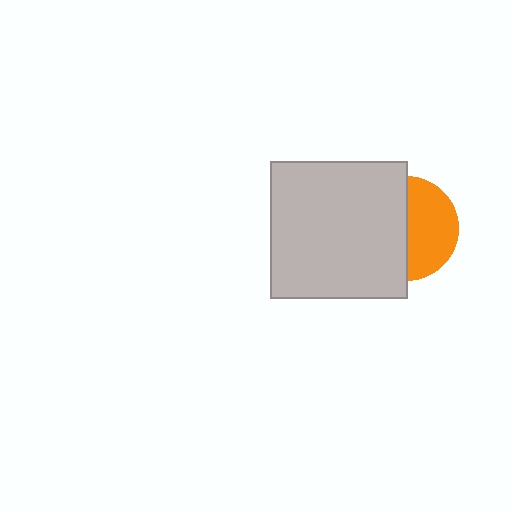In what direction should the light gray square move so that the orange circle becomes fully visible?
The light gray square should move left. That is the shortest direction to clear the overlap and leave the orange circle fully visible.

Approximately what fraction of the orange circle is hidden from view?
Roughly 52% of the orange circle is hidden behind the light gray square.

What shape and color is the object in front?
The object in front is a light gray square.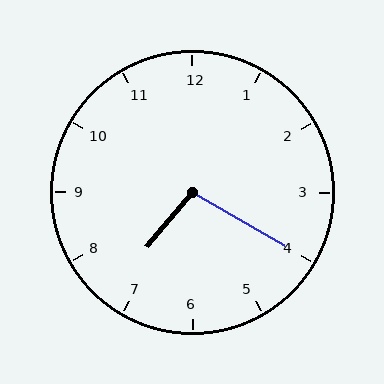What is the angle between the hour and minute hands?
Approximately 100 degrees.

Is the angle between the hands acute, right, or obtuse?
It is obtuse.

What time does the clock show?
7:20.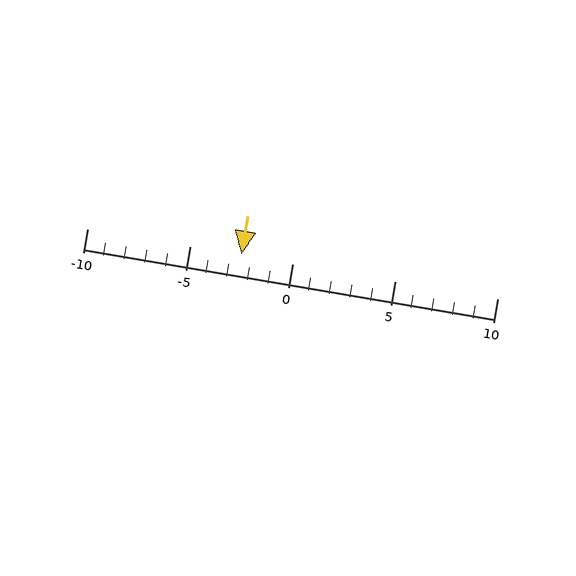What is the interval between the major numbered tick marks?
The major tick marks are spaced 5 units apart.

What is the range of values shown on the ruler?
The ruler shows values from -10 to 10.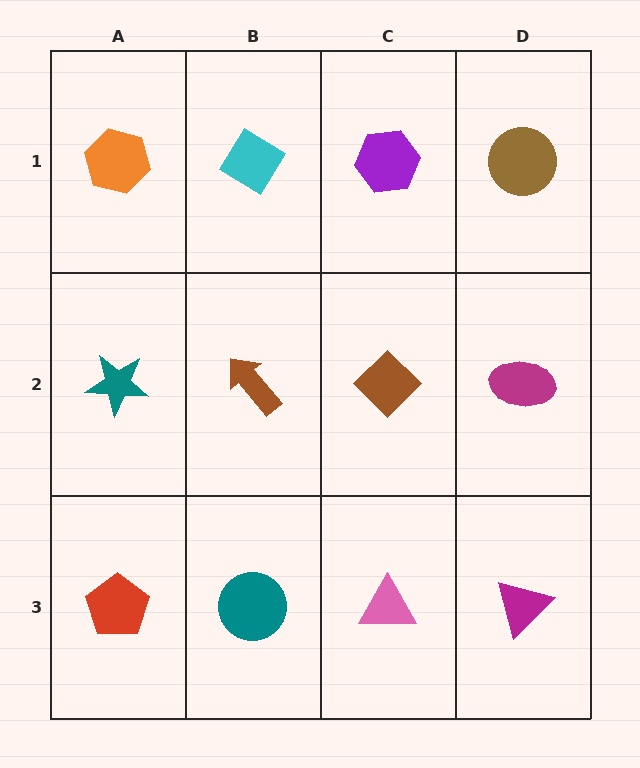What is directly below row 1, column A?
A teal star.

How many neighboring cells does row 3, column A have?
2.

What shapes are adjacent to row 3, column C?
A brown diamond (row 2, column C), a teal circle (row 3, column B), a magenta triangle (row 3, column D).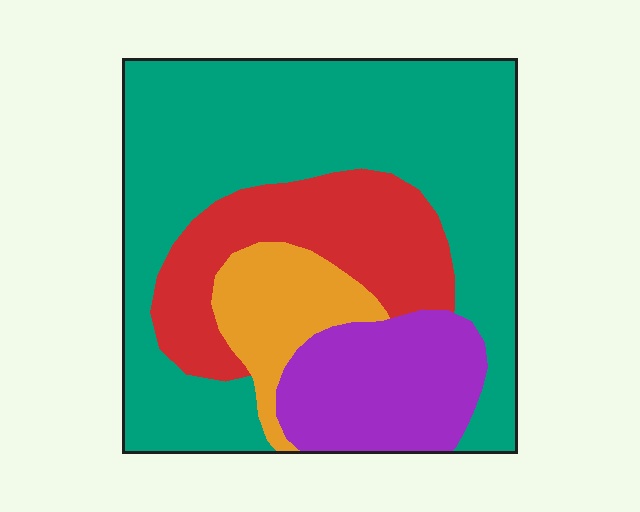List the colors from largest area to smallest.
From largest to smallest: teal, red, purple, orange.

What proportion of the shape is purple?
Purple takes up about one sixth (1/6) of the shape.